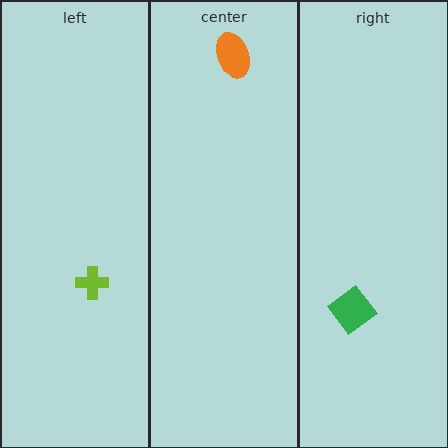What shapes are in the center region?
The orange ellipse.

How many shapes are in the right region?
1.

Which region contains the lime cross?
The left region.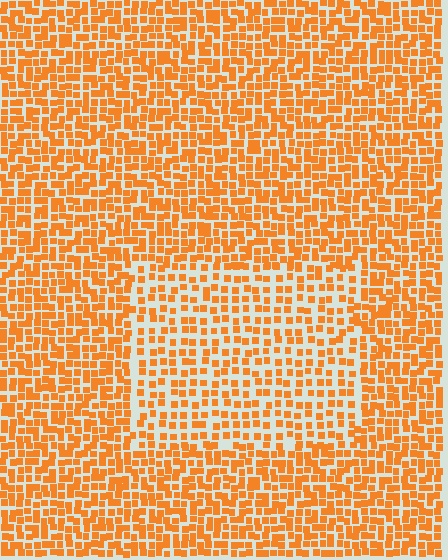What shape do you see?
I see a rectangle.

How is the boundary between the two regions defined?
The boundary is defined by a change in element density (approximately 1.6x ratio). All elements are the same color, size, and shape.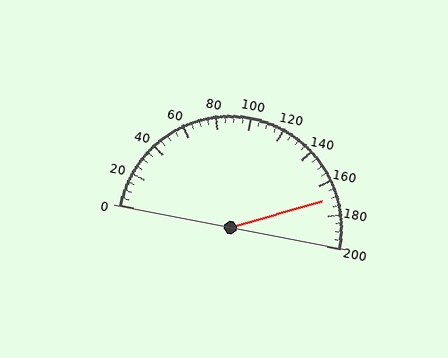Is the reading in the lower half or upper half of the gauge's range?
The reading is in the upper half of the range (0 to 200).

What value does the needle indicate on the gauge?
The needle indicates approximately 170.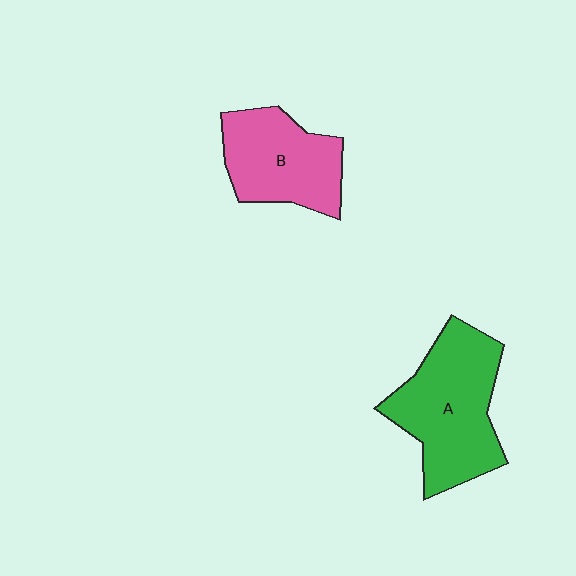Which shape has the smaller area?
Shape B (pink).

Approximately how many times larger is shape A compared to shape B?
Approximately 1.3 times.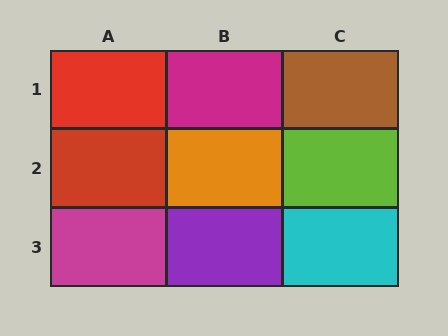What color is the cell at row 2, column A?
Red.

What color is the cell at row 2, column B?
Orange.